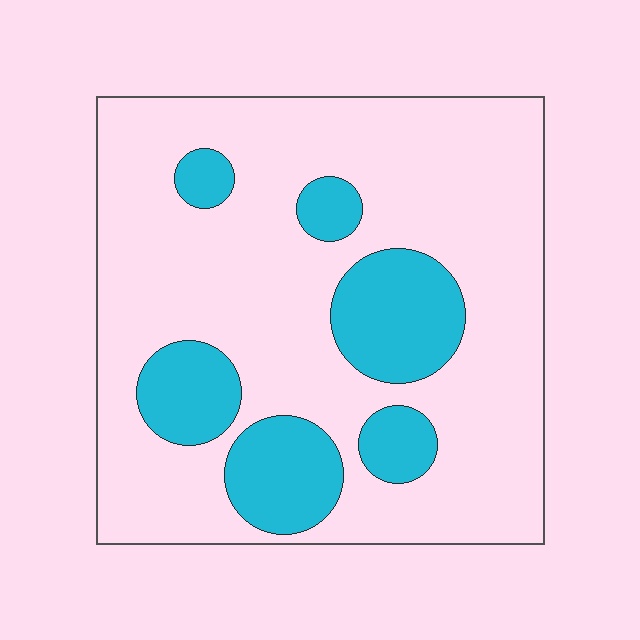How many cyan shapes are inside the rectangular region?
6.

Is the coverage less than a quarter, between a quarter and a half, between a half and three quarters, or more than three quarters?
Less than a quarter.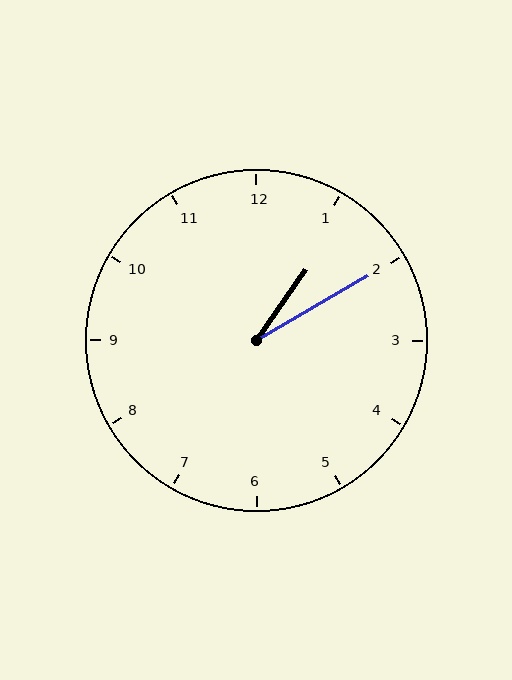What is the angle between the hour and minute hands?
Approximately 25 degrees.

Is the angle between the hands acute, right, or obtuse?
It is acute.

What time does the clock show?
1:10.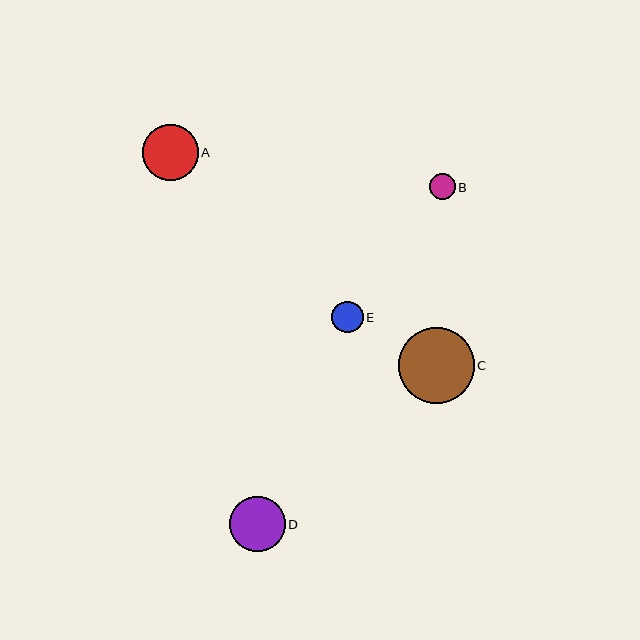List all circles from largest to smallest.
From largest to smallest: C, A, D, E, B.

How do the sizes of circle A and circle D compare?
Circle A and circle D are approximately the same size.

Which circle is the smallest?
Circle B is the smallest with a size of approximately 25 pixels.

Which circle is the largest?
Circle C is the largest with a size of approximately 76 pixels.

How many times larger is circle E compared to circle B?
Circle E is approximately 1.2 times the size of circle B.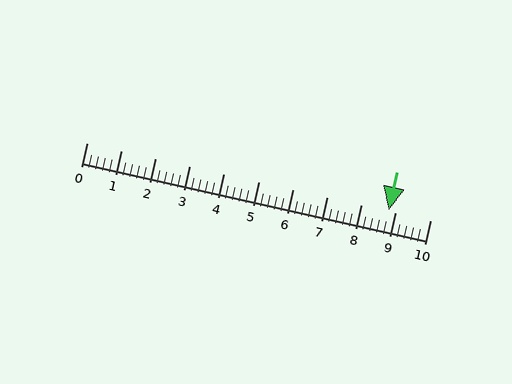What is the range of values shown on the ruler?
The ruler shows values from 0 to 10.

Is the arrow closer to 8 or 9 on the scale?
The arrow is closer to 9.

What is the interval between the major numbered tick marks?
The major tick marks are spaced 1 units apart.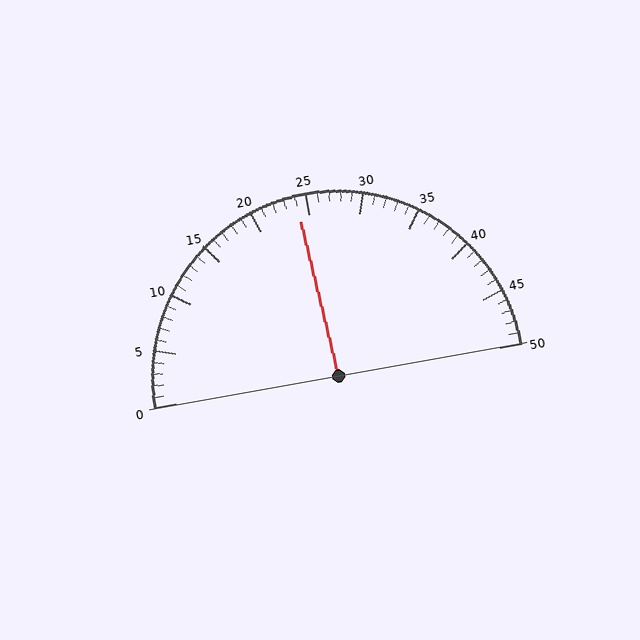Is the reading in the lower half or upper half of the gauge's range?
The reading is in the lower half of the range (0 to 50).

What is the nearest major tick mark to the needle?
The nearest major tick mark is 25.